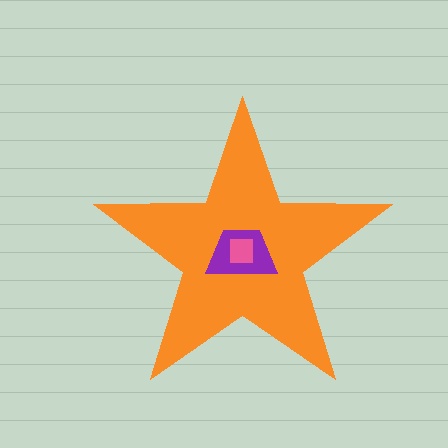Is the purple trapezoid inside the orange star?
Yes.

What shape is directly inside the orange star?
The purple trapezoid.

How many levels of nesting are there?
3.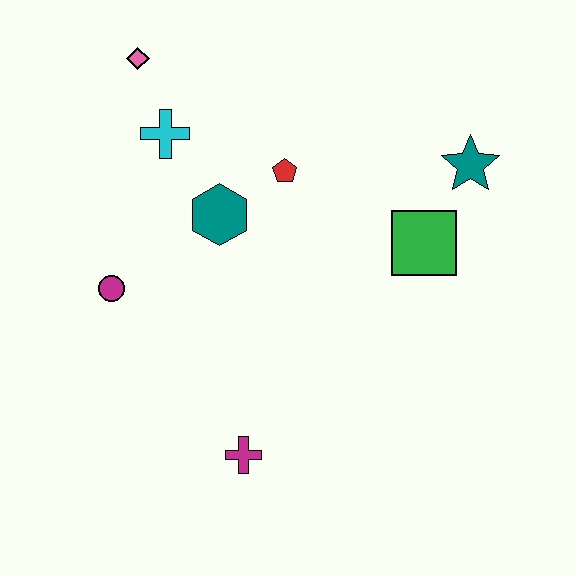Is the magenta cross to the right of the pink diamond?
Yes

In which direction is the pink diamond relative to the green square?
The pink diamond is to the left of the green square.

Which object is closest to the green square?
The teal star is closest to the green square.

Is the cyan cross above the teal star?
Yes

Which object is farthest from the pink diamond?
The magenta cross is farthest from the pink diamond.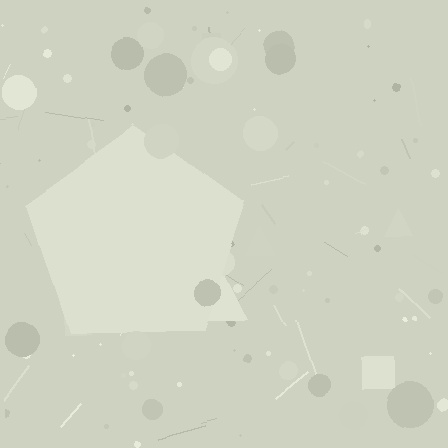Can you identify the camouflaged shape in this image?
The camouflaged shape is a pentagon.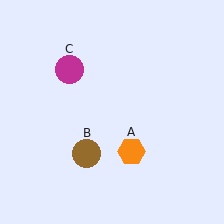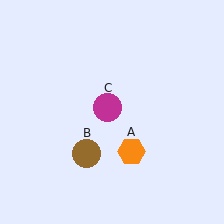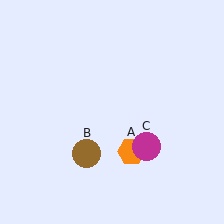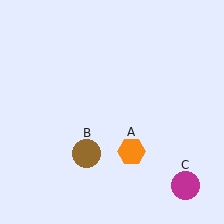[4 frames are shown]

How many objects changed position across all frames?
1 object changed position: magenta circle (object C).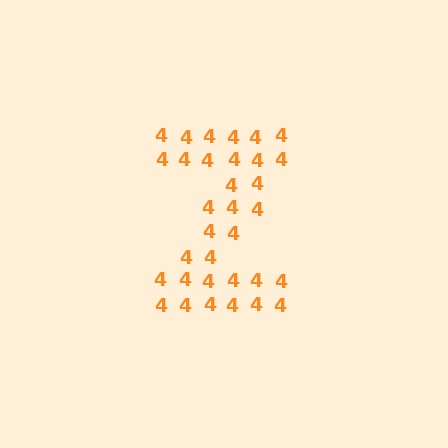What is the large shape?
The large shape is the letter Z.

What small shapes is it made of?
It is made of small digit 4's.